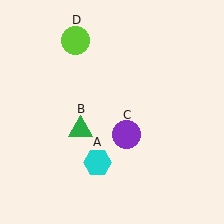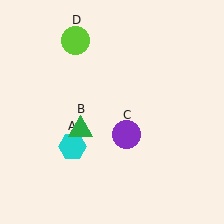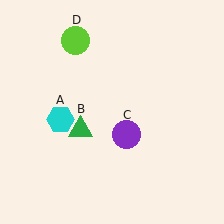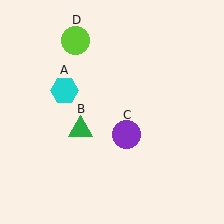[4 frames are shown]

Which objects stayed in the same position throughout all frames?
Green triangle (object B) and purple circle (object C) and lime circle (object D) remained stationary.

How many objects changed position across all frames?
1 object changed position: cyan hexagon (object A).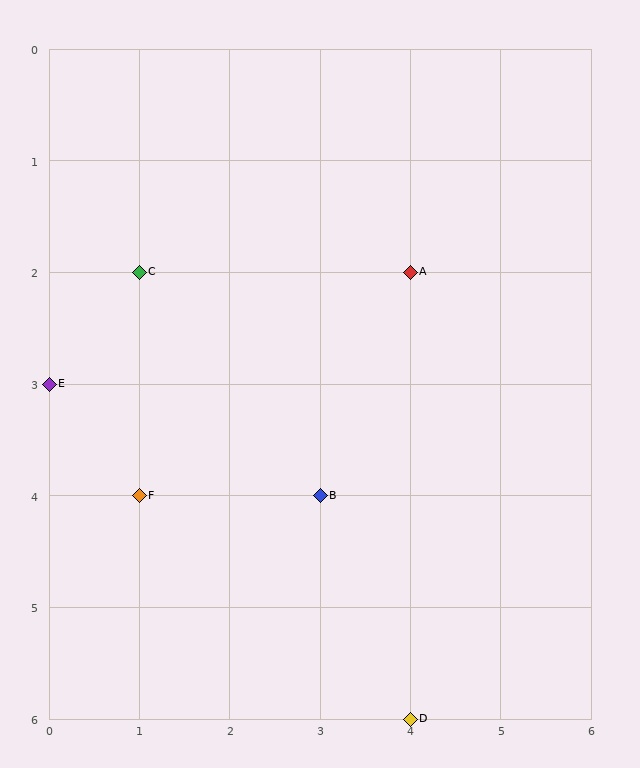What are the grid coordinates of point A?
Point A is at grid coordinates (4, 2).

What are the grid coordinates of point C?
Point C is at grid coordinates (1, 2).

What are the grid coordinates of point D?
Point D is at grid coordinates (4, 6).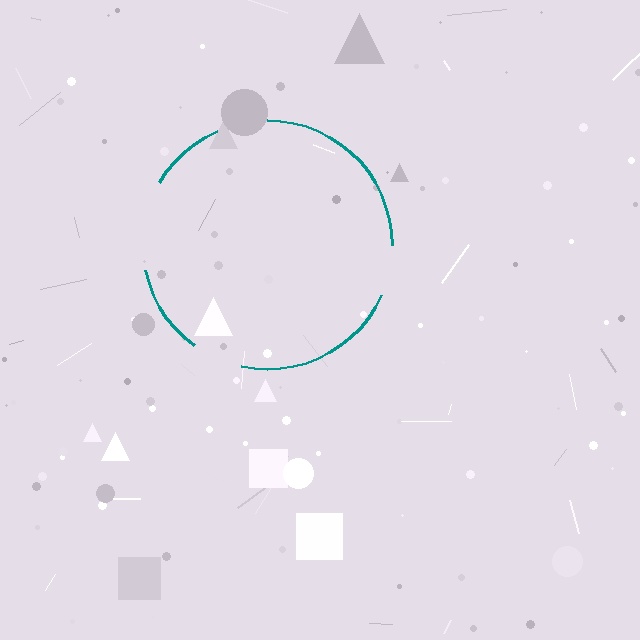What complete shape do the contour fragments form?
The contour fragments form a circle.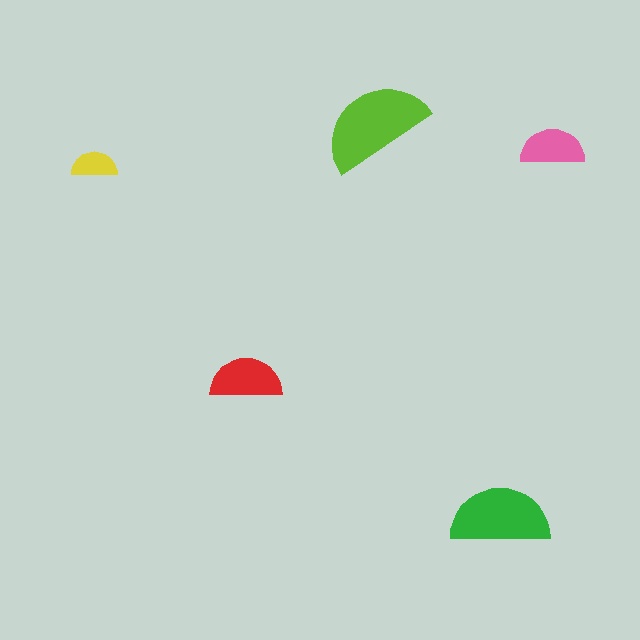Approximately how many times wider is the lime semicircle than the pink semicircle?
About 1.5 times wider.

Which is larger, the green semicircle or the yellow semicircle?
The green one.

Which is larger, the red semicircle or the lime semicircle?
The lime one.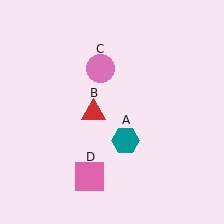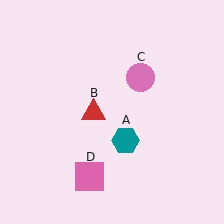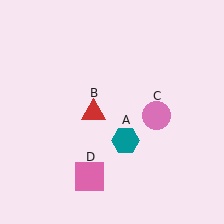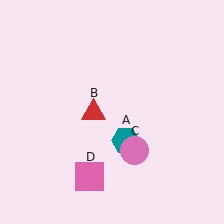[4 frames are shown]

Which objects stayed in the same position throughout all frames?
Teal hexagon (object A) and red triangle (object B) and pink square (object D) remained stationary.